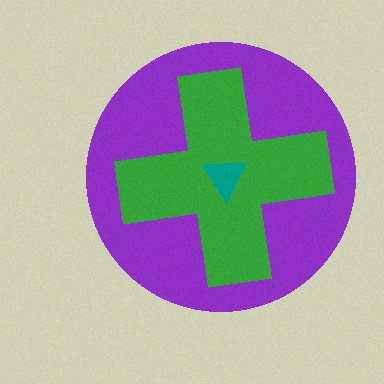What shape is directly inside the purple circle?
The green cross.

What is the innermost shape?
The teal triangle.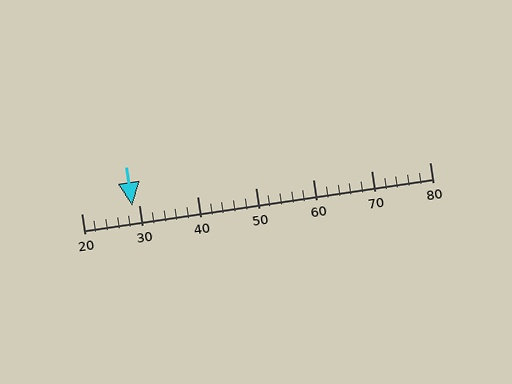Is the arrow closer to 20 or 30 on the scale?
The arrow is closer to 30.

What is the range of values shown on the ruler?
The ruler shows values from 20 to 80.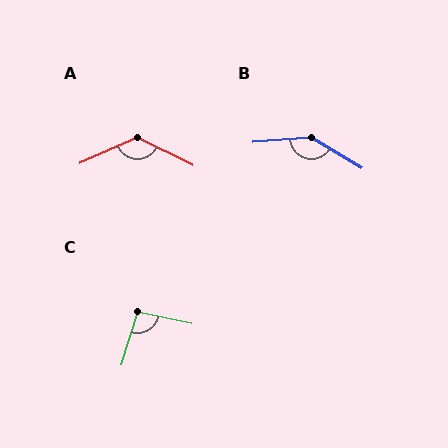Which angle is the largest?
B, at approximately 145 degrees.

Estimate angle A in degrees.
Approximately 130 degrees.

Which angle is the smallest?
C, at approximately 95 degrees.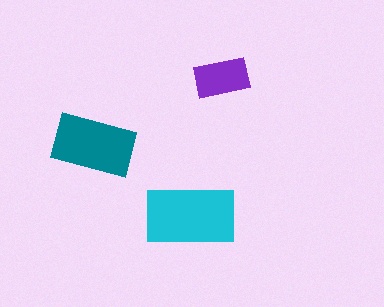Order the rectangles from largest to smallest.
the cyan one, the teal one, the purple one.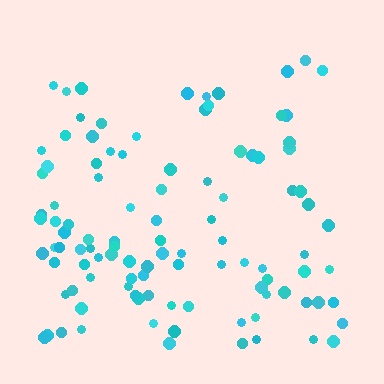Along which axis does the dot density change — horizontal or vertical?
Vertical.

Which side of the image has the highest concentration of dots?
The bottom.